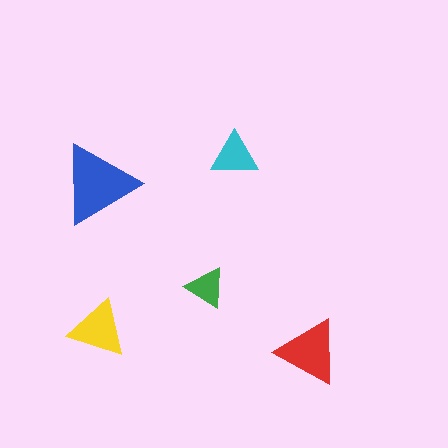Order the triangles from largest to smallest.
the blue one, the red one, the yellow one, the cyan one, the green one.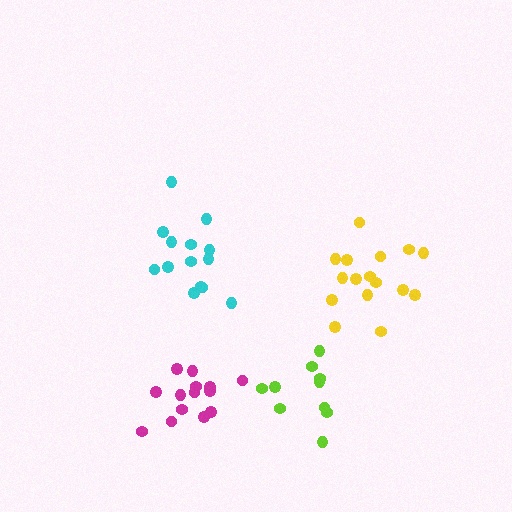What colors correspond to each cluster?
The clusters are colored: yellow, cyan, magenta, lime.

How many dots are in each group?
Group 1: 16 dots, Group 2: 14 dots, Group 3: 14 dots, Group 4: 10 dots (54 total).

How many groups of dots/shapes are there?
There are 4 groups.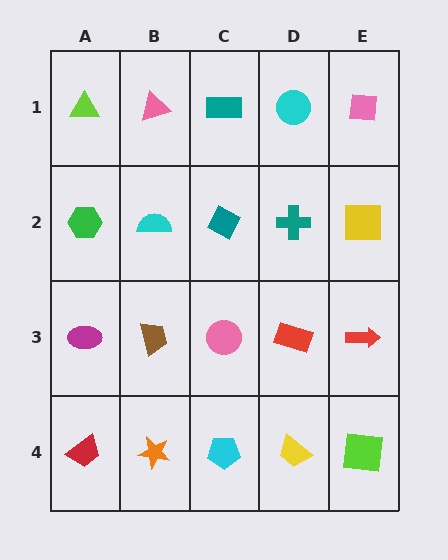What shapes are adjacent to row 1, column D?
A teal cross (row 2, column D), a teal rectangle (row 1, column C), a pink square (row 1, column E).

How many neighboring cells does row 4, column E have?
2.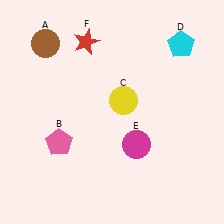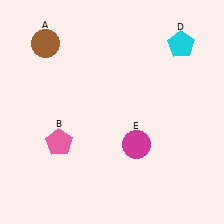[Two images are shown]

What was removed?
The red star (F), the yellow circle (C) were removed in Image 2.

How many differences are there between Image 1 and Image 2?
There are 2 differences between the two images.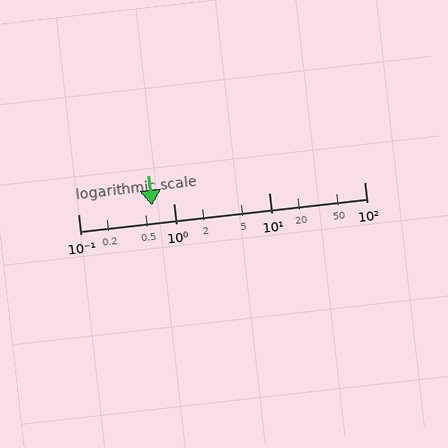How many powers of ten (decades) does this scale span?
The scale spans 3 decades, from 0.1 to 100.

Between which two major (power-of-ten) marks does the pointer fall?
The pointer is between 0.1 and 1.